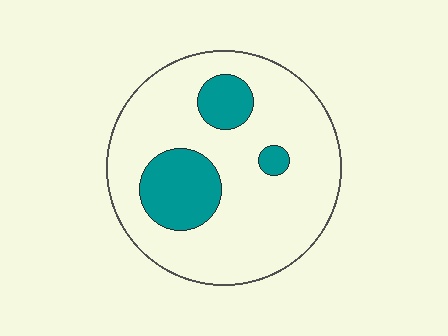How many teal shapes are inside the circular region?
3.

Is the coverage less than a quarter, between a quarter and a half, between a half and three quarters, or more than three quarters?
Less than a quarter.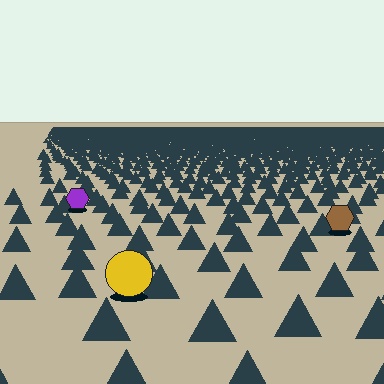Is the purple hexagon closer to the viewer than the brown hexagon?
No. The brown hexagon is closer — you can tell from the texture gradient: the ground texture is coarser near it.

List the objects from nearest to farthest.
From nearest to farthest: the yellow circle, the brown hexagon, the purple hexagon.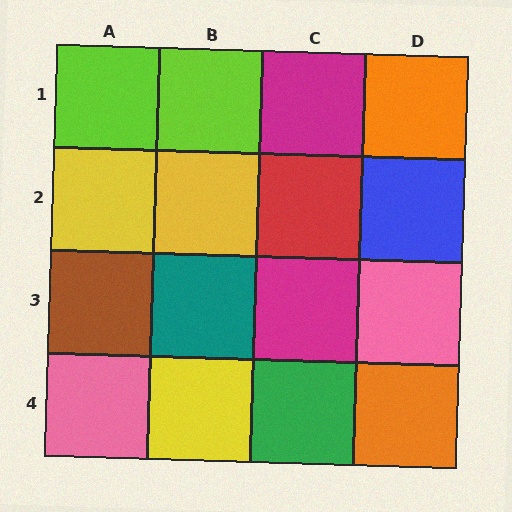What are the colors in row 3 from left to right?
Brown, teal, magenta, pink.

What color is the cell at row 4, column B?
Yellow.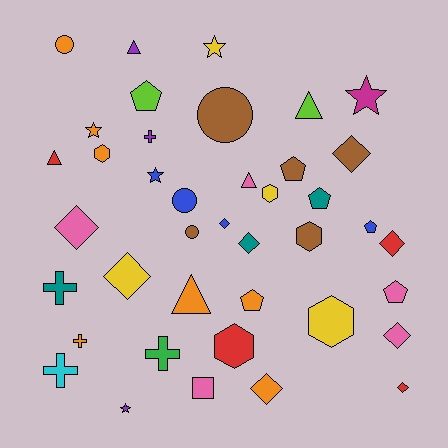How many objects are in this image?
There are 40 objects.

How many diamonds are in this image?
There are 9 diamonds.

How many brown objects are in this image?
There are 5 brown objects.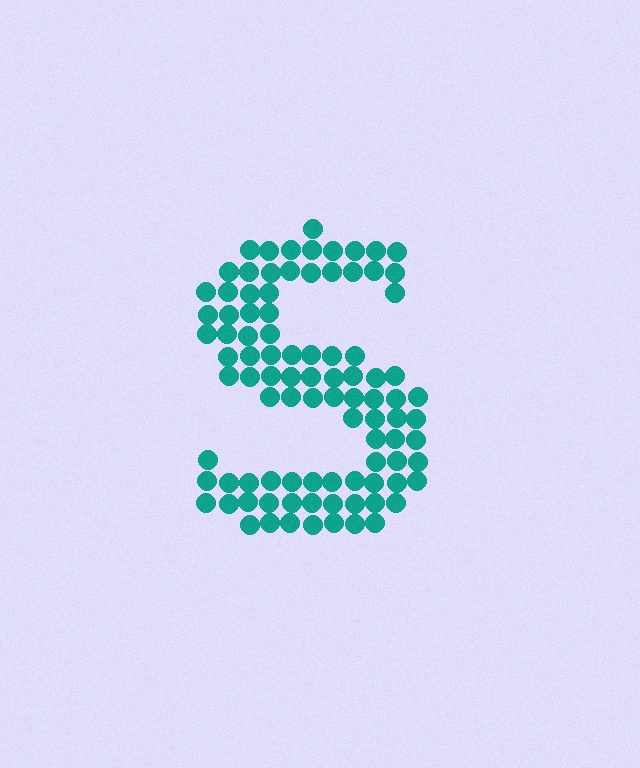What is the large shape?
The large shape is the letter S.